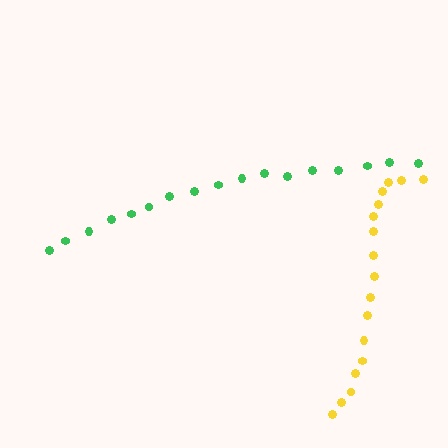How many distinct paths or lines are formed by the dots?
There are 2 distinct paths.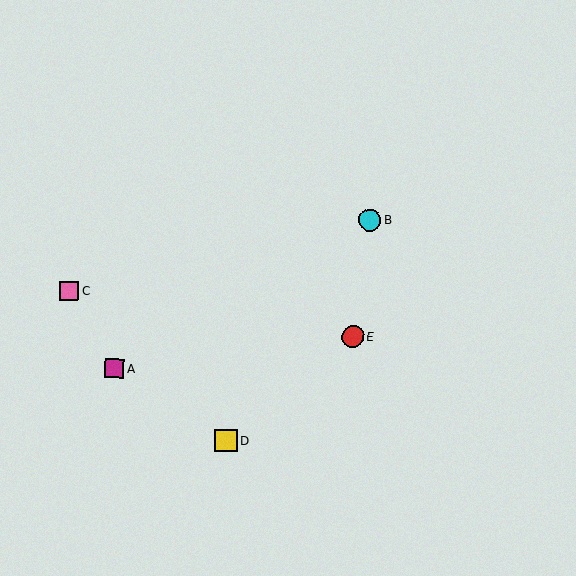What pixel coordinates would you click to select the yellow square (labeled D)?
Click at (226, 440) to select the yellow square D.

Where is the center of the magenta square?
The center of the magenta square is at (115, 368).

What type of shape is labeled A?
Shape A is a magenta square.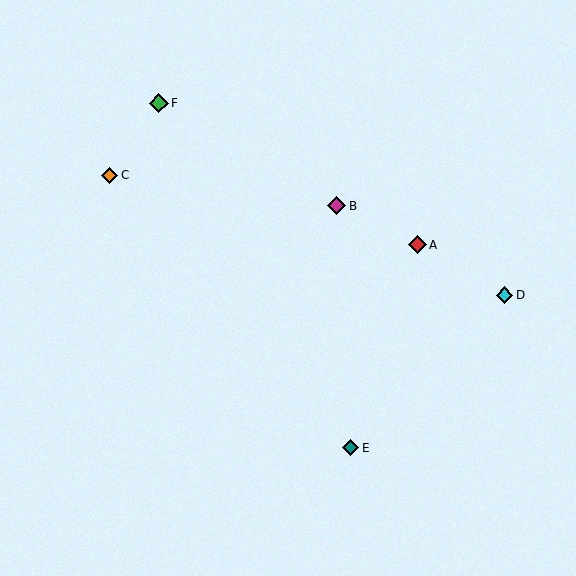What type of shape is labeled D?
Shape D is a cyan diamond.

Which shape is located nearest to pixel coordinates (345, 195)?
The magenta diamond (labeled B) at (337, 206) is nearest to that location.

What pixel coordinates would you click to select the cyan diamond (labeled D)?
Click at (504, 295) to select the cyan diamond D.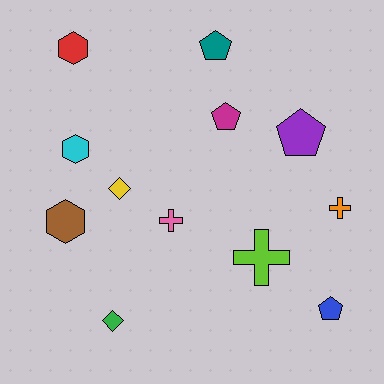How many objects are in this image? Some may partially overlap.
There are 12 objects.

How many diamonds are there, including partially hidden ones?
There are 2 diamonds.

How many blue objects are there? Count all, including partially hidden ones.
There is 1 blue object.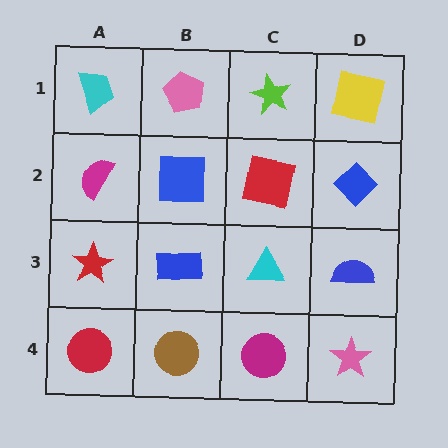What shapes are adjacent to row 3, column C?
A red square (row 2, column C), a magenta circle (row 4, column C), a blue rectangle (row 3, column B), a blue semicircle (row 3, column D).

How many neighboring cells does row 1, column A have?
2.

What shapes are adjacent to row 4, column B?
A blue rectangle (row 3, column B), a red circle (row 4, column A), a magenta circle (row 4, column C).